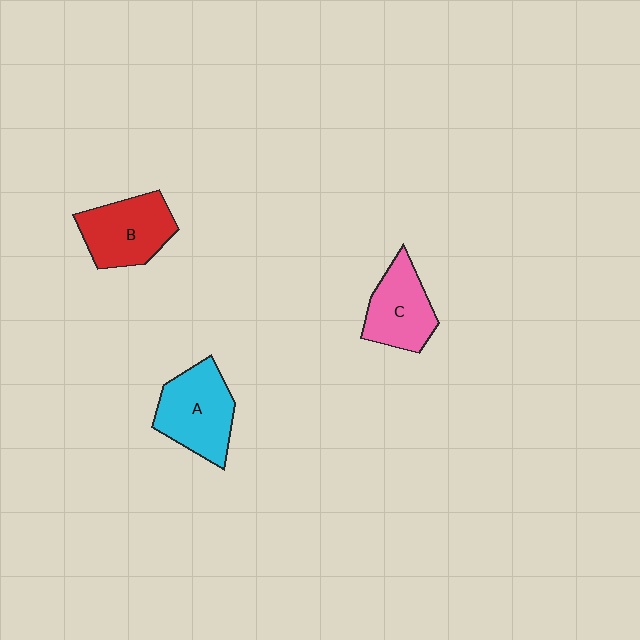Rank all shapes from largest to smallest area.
From largest to smallest: A (cyan), B (red), C (pink).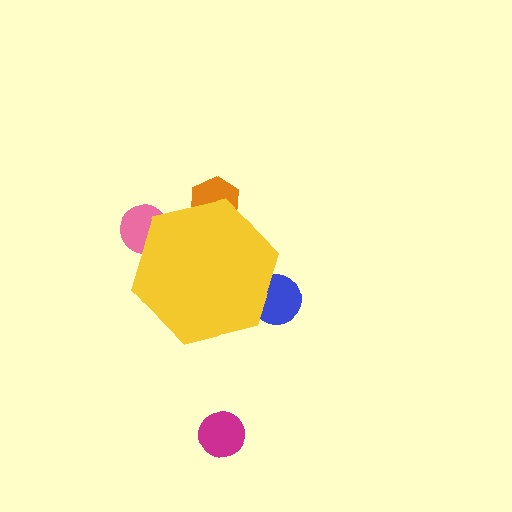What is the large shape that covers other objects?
A yellow hexagon.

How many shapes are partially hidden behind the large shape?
3 shapes are partially hidden.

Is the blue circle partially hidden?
Yes, the blue circle is partially hidden behind the yellow hexagon.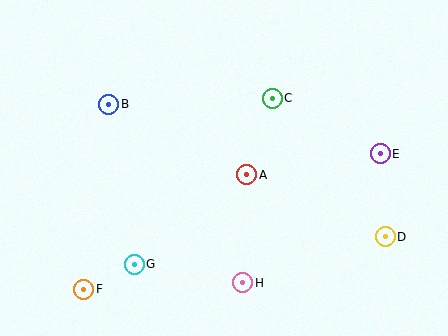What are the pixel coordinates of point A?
Point A is at (247, 175).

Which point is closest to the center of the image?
Point A at (247, 175) is closest to the center.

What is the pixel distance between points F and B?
The distance between F and B is 186 pixels.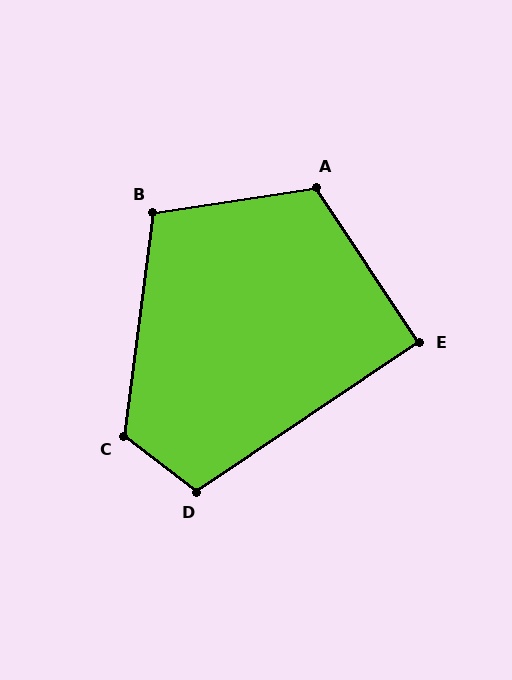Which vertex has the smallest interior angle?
E, at approximately 90 degrees.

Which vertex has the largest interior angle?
C, at approximately 120 degrees.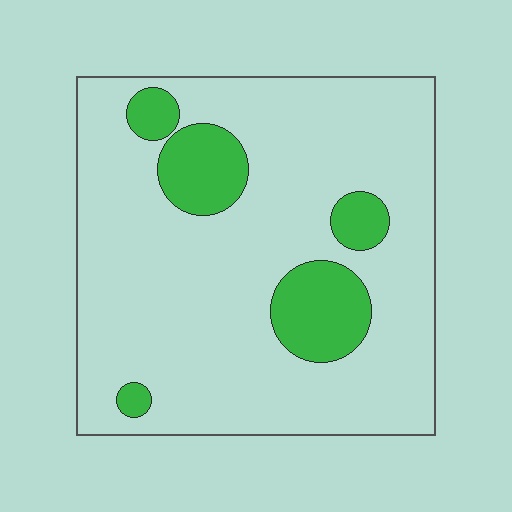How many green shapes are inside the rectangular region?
5.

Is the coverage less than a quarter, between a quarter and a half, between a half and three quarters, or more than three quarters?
Less than a quarter.